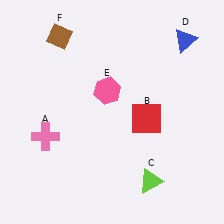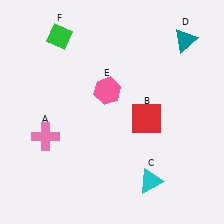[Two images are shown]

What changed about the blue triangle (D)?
In Image 1, D is blue. In Image 2, it changed to teal.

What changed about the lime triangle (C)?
In Image 1, C is lime. In Image 2, it changed to cyan.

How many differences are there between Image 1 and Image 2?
There are 3 differences between the two images.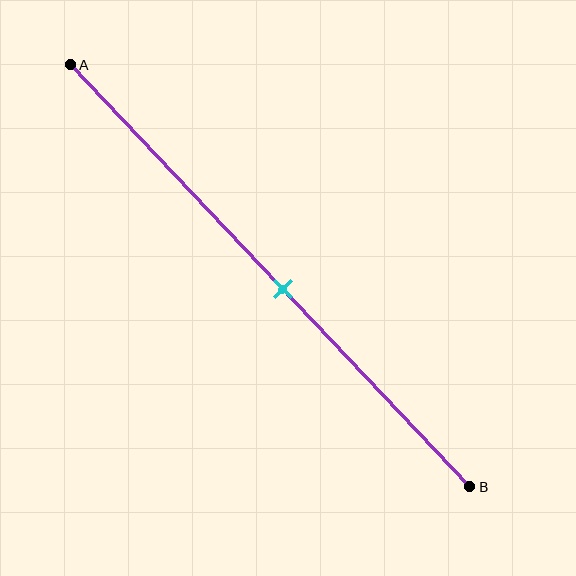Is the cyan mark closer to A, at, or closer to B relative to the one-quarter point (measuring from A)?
The cyan mark is closer to point B than the one-quarter point of segment AB.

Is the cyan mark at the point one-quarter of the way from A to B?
No, the mark is at about 55% from A, not at the 25% one-quarter point.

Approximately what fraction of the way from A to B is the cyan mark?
The cyan mark is approximately 55% of the way from A to B.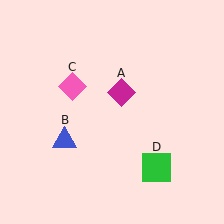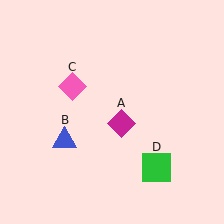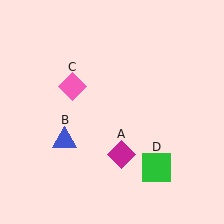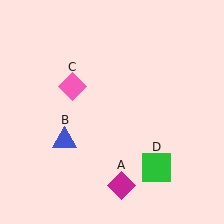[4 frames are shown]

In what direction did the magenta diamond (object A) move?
The magenta diamond (object A) moved down.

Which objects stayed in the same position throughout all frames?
Blue triangle (object B) and pink diamond (object C) and green square (object D) remained stationary.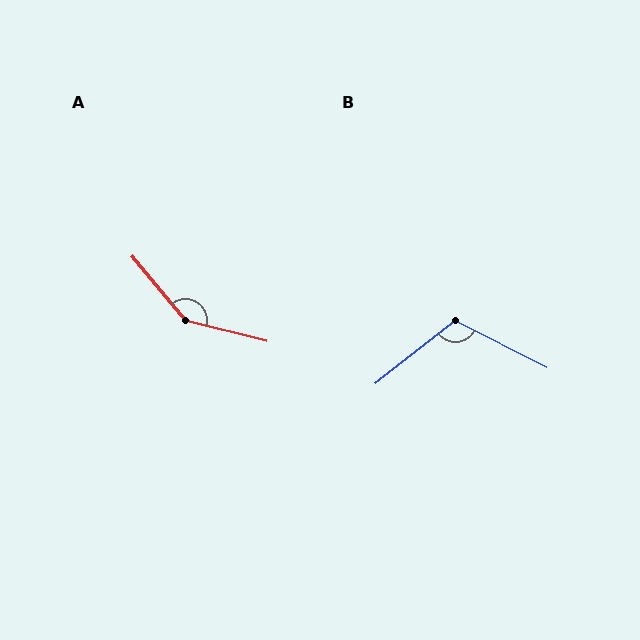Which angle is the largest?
A, at approximately 143 degrees.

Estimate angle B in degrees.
Approximately 115 degrees.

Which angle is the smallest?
B, at approximately 115 degrees.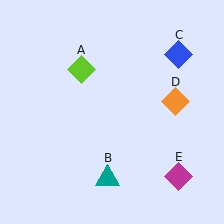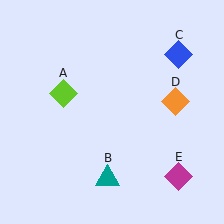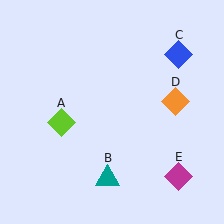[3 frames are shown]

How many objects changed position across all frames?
1 object changed position: lime diamond (object A).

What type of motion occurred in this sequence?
The lime diamond (object A) rotated counterclockwise around the center of the scene.